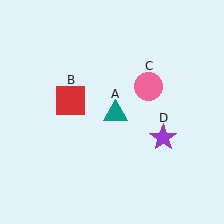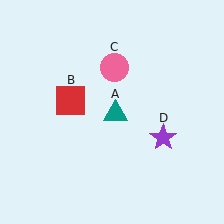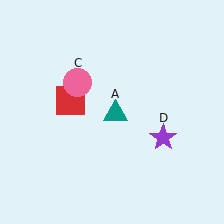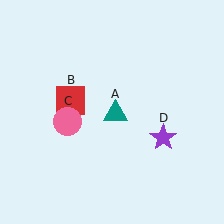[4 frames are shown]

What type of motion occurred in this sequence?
The pink circle (object C) rotated counterclockwise around the center of the scene.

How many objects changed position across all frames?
1 object changed position: pink circle (object C).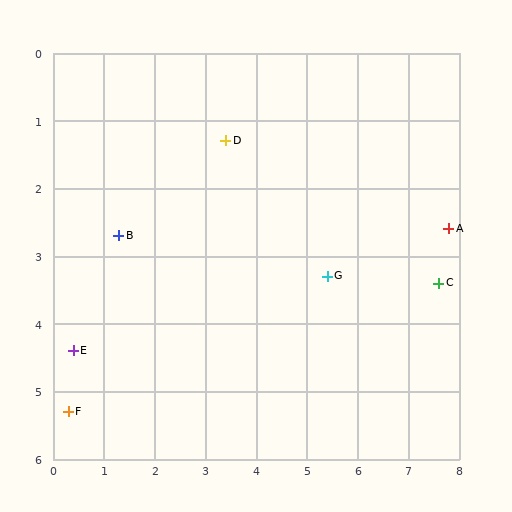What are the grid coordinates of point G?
Point G is at approximately (5.4, 3.3).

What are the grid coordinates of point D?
Point D is at approximately (3.4, 1.3).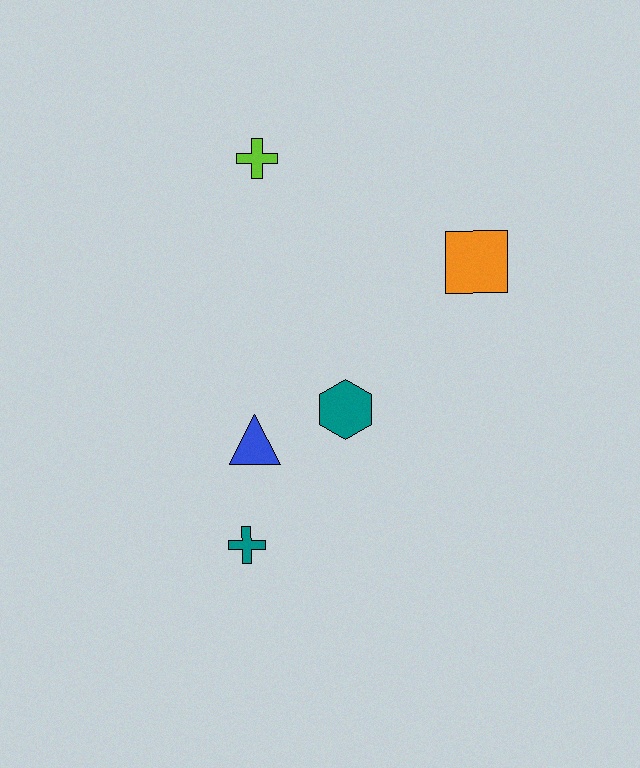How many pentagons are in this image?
There are no pentagons.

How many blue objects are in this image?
There is 1 blue object.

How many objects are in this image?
There are 5 objects.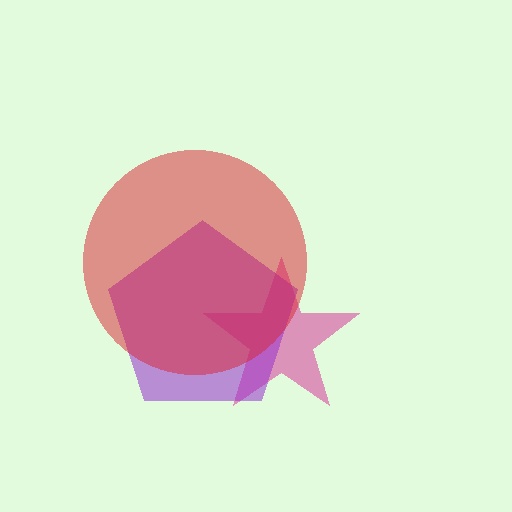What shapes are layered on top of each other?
The layered shapes are: a magenta star, a purple pentagon, a red circle.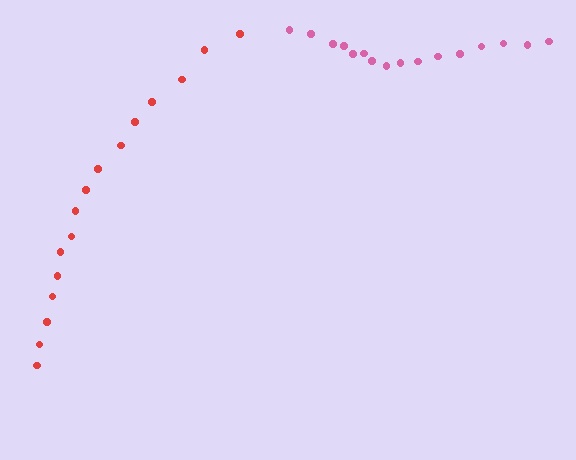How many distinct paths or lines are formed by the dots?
There are 2 distinct paths.